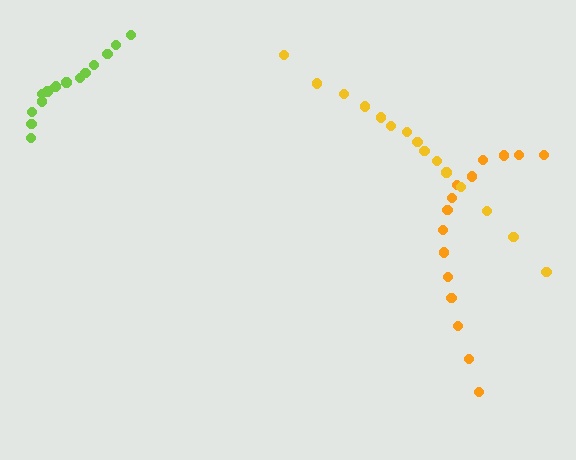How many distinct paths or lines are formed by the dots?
There are 3 distinct paths.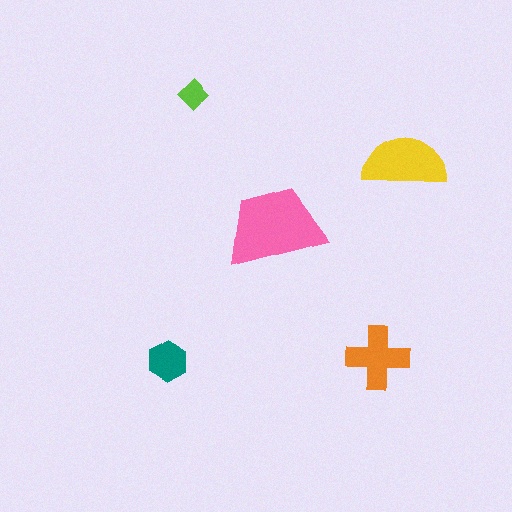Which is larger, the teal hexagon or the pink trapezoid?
The pink trapezoid.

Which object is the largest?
The pink trapezoid.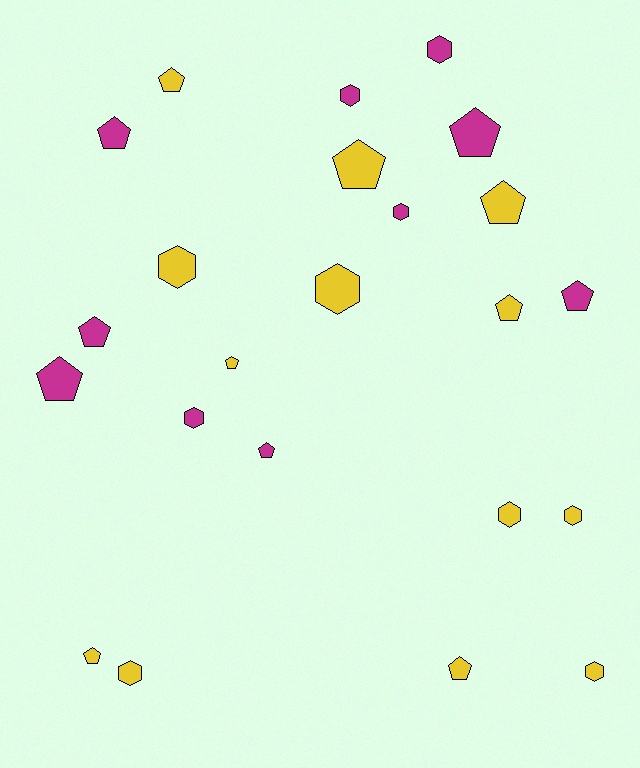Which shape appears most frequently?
Pentagon, with 13 objects.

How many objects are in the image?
There are 23 objects.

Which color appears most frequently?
Yellow, with 13 objects.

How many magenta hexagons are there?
There are 4 magenta hexagons.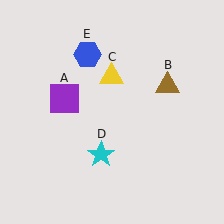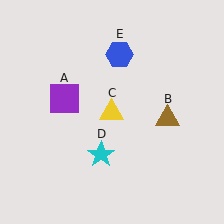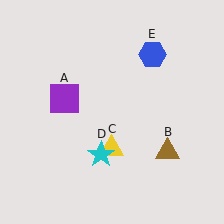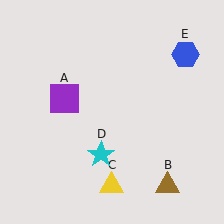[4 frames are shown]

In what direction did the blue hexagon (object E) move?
The blue hexagon (object E) moved right.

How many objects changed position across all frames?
3 objects changed position: brown triangle (object B), yellow triangle (object C), blue hexagon (object E).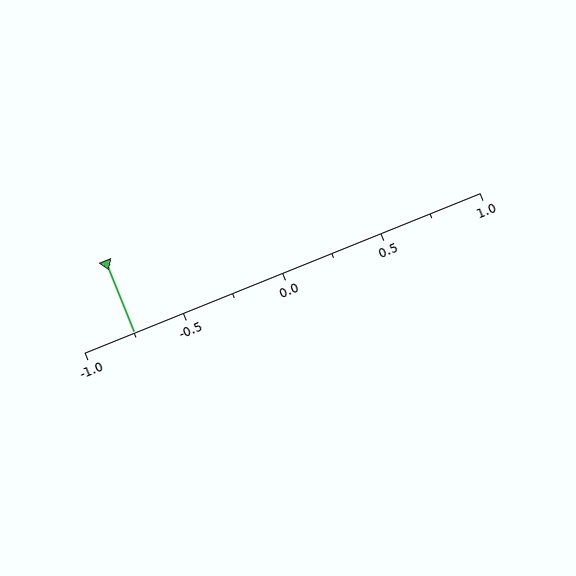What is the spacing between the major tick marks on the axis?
The major ticks are spaced 0.5 apart.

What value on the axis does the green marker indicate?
The marker indicates approximately -0.75.